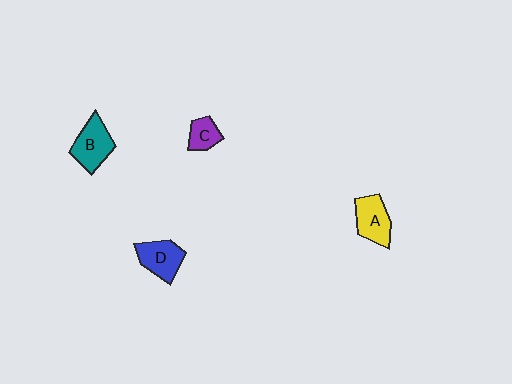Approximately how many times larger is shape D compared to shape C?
Approximately 1.6 times.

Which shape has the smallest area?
Shape C (purple).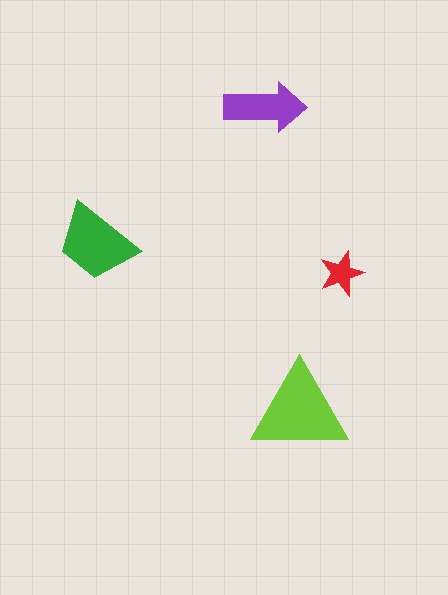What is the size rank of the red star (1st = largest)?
4th.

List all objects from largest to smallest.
The lime triangle, the green trapezoid, the purple arrow, the red star.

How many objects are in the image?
There are 4 objects in the image.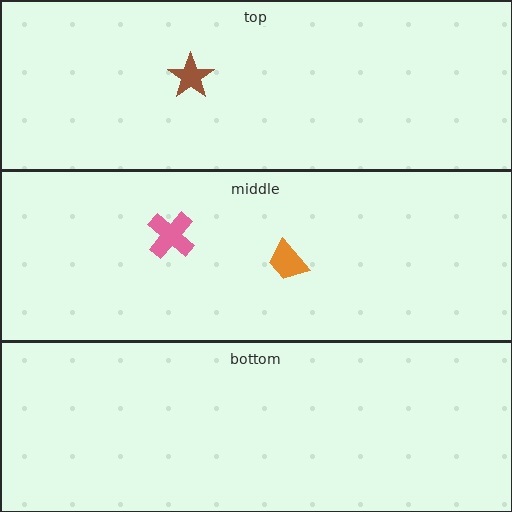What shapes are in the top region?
The brown star.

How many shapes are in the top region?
1.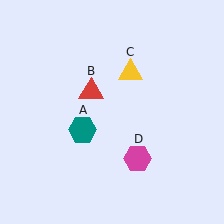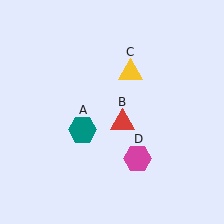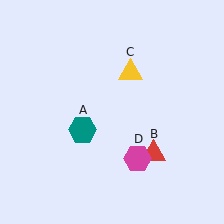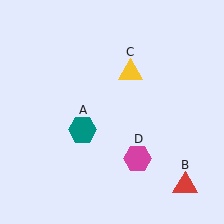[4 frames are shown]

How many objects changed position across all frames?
1 object changed position: red triangle (object B).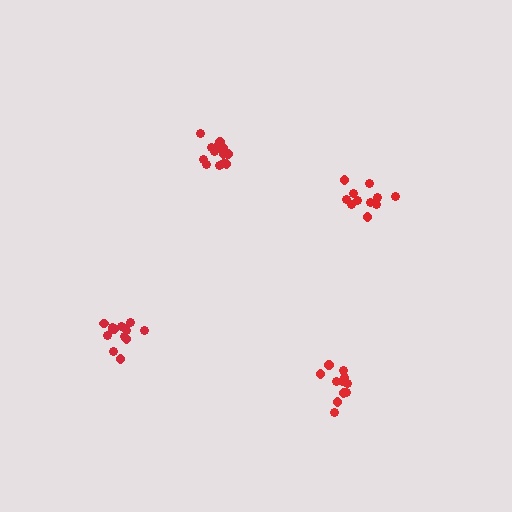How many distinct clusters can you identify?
There are 4 distinct clusters.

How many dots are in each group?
Group 1: 11 dots, Group 2: 14 dots, Group 3: 15 dots, Group 4: 12 dots (52 total).